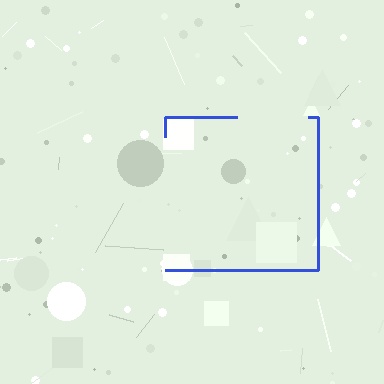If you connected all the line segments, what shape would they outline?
They would outline a square.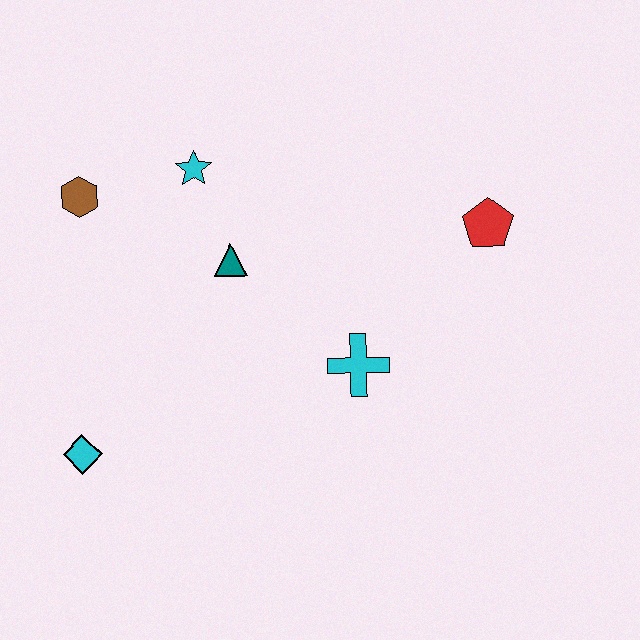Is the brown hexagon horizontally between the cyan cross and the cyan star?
No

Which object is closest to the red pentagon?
The cyan cross is closest to the red pentagon.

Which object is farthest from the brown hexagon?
The red pentagon is farthest from the brown hexagon.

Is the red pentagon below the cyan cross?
No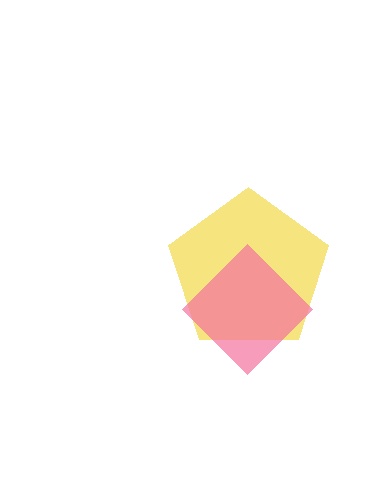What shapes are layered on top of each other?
The layered shapes are: a yellow pentagon, a pink diamond.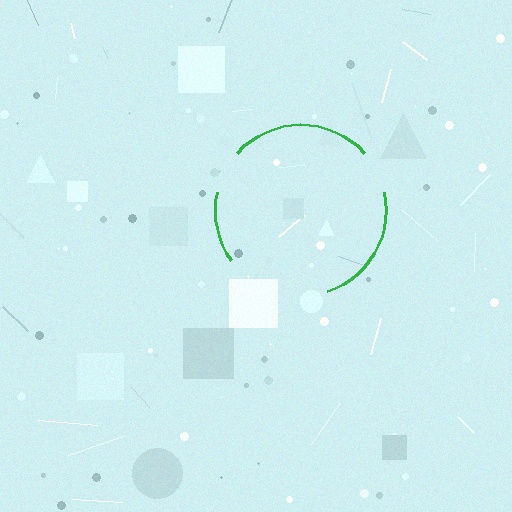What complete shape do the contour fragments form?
The contour fragments form a circle.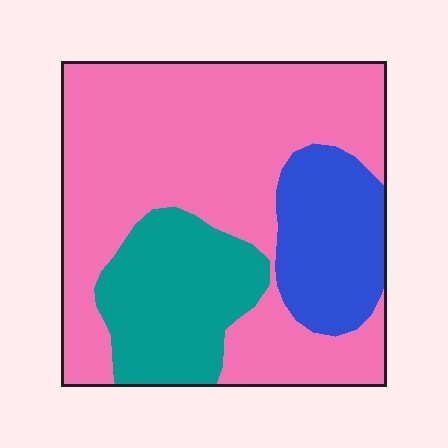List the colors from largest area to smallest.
From largest to smallest: pink, teal, blue.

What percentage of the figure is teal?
Teal covers 21% of the figure.